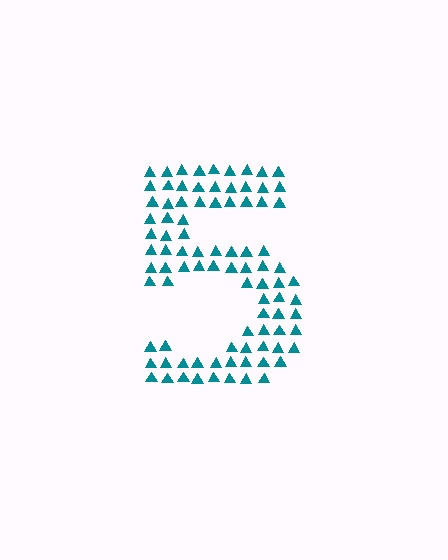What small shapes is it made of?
It is made of small triangles.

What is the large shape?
The large shape is the digit 5.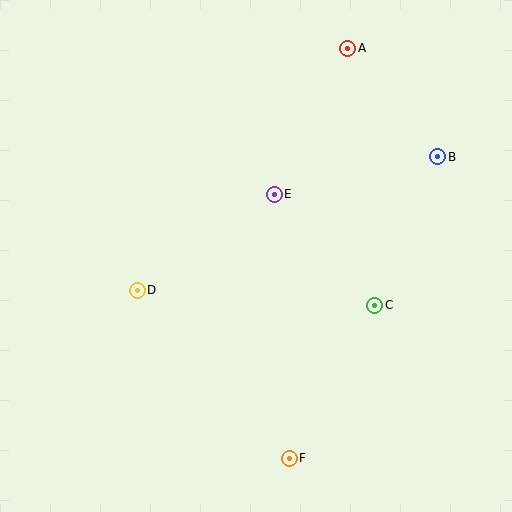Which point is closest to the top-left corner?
Point D is closest to the top-left corner.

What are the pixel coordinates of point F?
Point F is at (289, 458).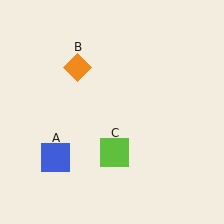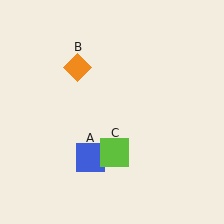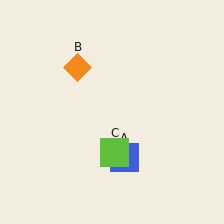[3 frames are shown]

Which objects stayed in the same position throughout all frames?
Orange diamond (object B) and lime square (object C) remained stationary.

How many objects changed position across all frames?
1 object changed position: blue square (object A).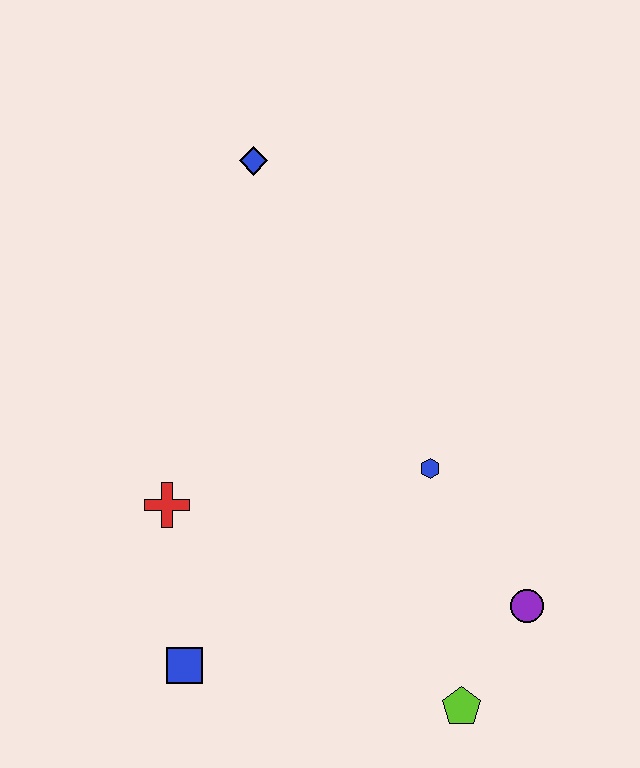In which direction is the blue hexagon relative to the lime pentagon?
The blue hexagon is above the lime pentagon.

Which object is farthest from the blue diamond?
The lime pentagon is farthest from the blue diamond.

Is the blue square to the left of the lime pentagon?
Yes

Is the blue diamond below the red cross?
No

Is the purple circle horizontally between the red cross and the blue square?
No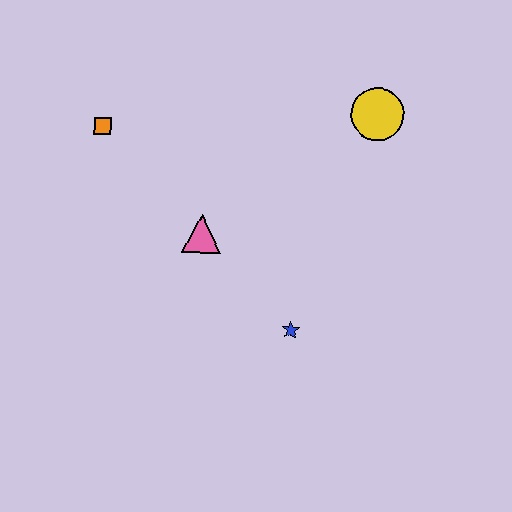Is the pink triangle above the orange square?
No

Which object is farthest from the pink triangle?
The yellow circle is farthest from the pink triangle.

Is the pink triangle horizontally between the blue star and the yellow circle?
No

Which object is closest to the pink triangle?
The blue star is closest to the pink triangle.